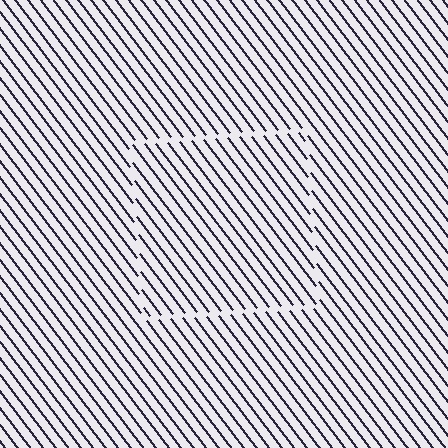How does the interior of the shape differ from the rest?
The interior of the shape contains the same grating, shifted by half a period — the contour is defined by the phase discontinuity where line-ends from the inner and outer gratings abut.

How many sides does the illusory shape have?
4 sides — the line-ends trace a square.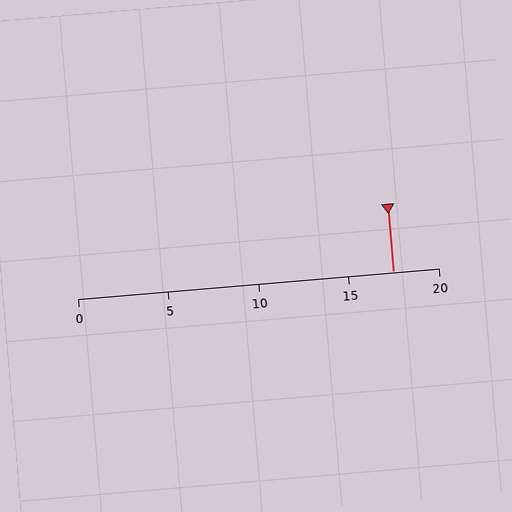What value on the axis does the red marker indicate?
The marker indicates approximately 17.5.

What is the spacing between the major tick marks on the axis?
The major ticks are spaced 5 apart.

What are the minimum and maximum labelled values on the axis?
The axis runs from 0 to 20.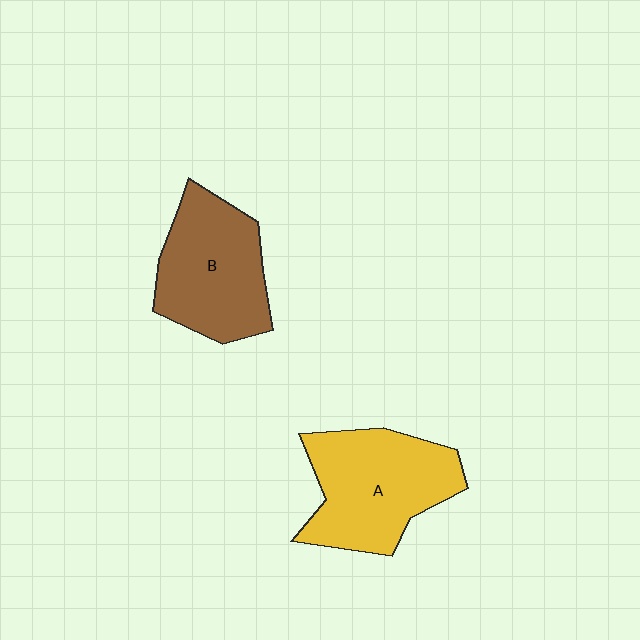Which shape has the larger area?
Shape A (yellow).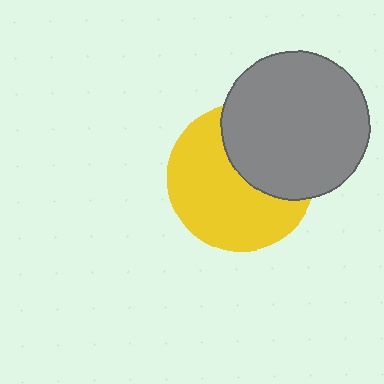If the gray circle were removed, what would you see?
You would see the complete yellow circle.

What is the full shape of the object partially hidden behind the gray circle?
The partially hidden object is a yellow circle.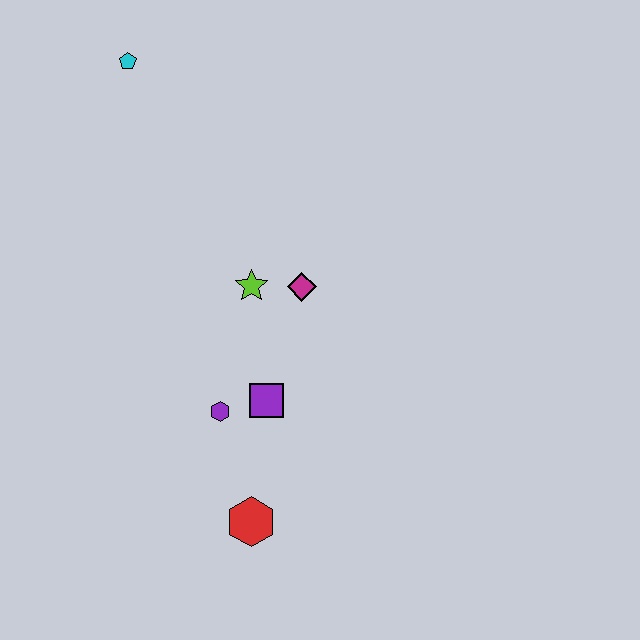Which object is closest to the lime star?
The magenta diamond is closest to the lime star.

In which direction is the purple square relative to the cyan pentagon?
The purple square is below the cyan pentagon.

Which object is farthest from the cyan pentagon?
The red hexagon is farthest from the cyan pentagon.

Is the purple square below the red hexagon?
No